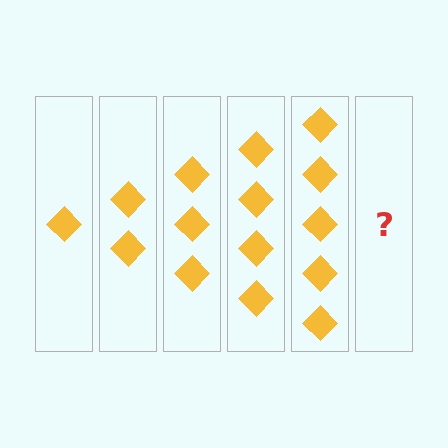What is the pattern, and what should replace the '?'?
The pattern is that each step adds one more diamond. The '?' should be 6 diamonds.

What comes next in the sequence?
The next element should be 6 diamonds.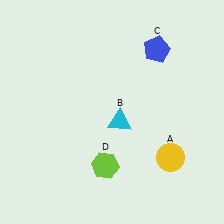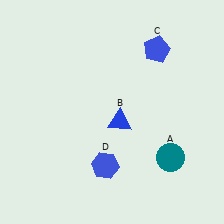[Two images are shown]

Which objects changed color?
A changed from yellow to teal. B changed from cyan to blue. D changed from lime to blue.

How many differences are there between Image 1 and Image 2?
There are 3 differences between the two images.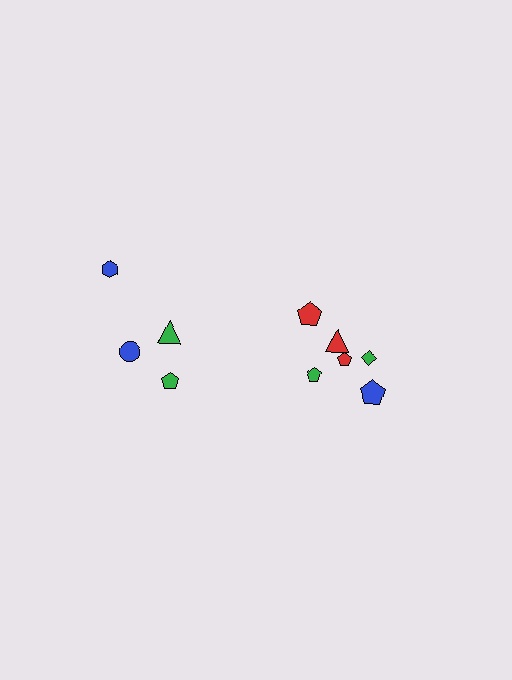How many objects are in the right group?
There are 6 objects.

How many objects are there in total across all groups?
There are 10 objects.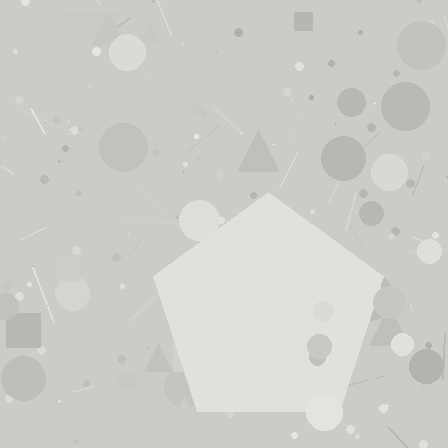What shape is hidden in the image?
A pentagon is hidden in the image.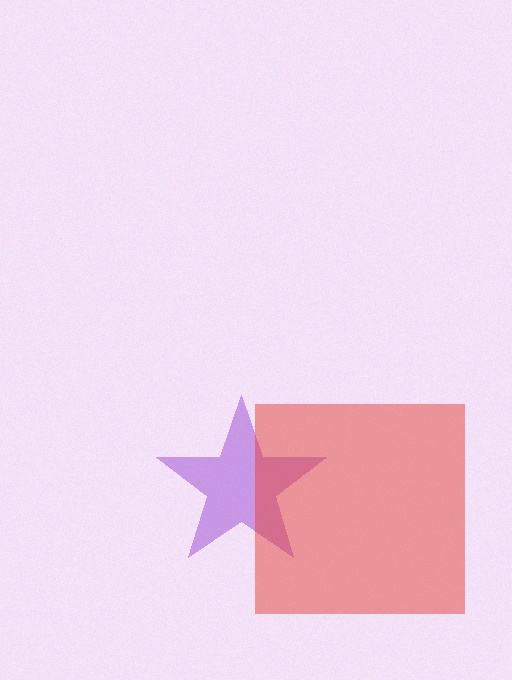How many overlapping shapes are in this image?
There are 2 overlapping shapes in the image.